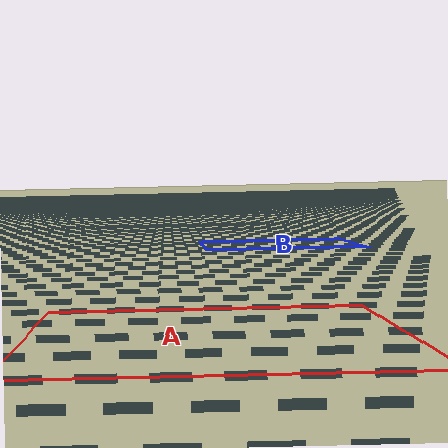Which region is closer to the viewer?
Region A is closer. The texture elements there are larger and more spread out.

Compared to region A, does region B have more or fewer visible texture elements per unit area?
Region B has more texture elements per unit area — they are packed more densely because it is farther away.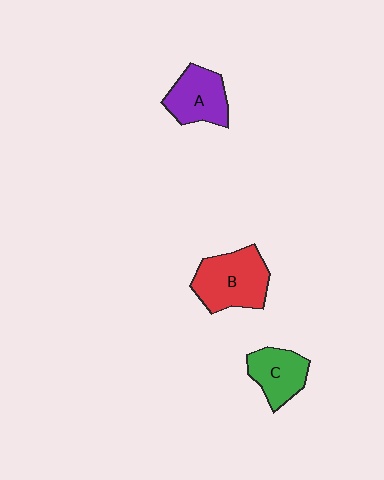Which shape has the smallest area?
Shape C (green).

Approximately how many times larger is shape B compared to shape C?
Approximately 1.5 times.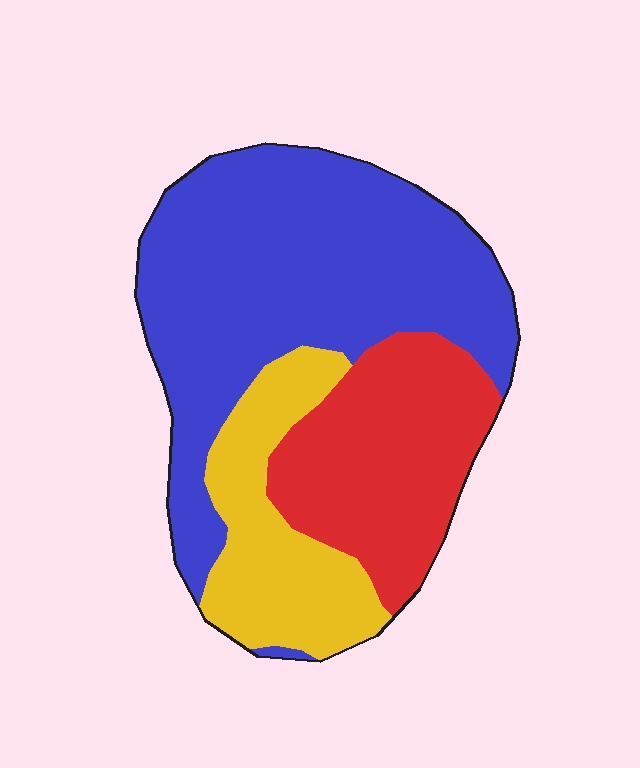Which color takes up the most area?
Blue, at roughly 55%.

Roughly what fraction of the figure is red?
Red covers roughly 25% of the figure.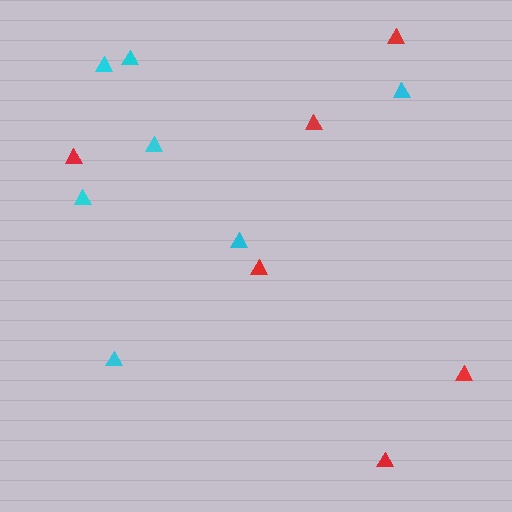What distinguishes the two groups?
There are 2 groups: one group of cyan triangles (7) and one group of red triangles (6).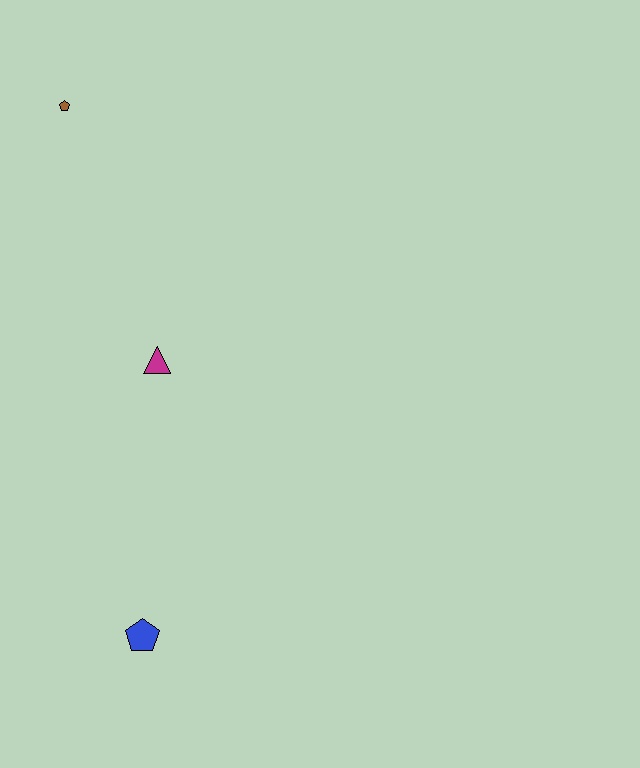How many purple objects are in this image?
There are no purple objects.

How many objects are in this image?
There are 3 objects.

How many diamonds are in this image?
There are no diamonds.